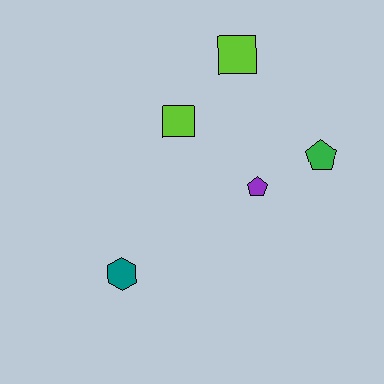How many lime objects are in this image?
There are 2 lime objects.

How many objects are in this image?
There are 5 objects.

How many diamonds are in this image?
There are no diamonds.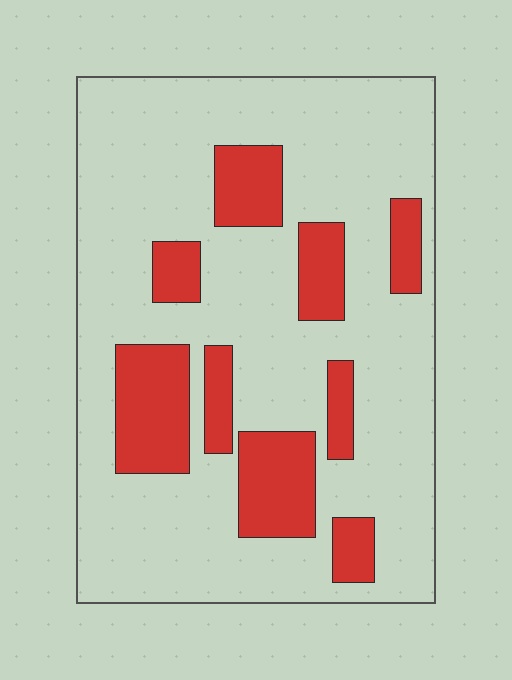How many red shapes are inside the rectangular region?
9.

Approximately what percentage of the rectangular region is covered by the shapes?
Approximately 25%.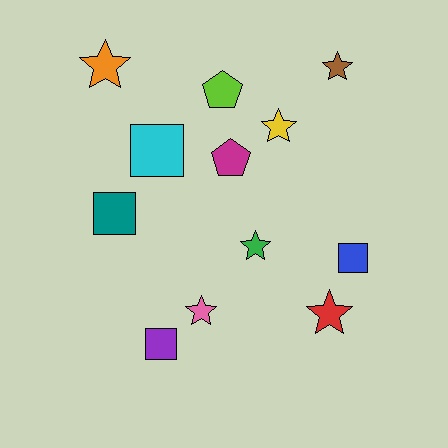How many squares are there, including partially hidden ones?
There are 4 squares.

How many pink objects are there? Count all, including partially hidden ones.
There is 1 pink object.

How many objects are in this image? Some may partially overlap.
There are 12 objects.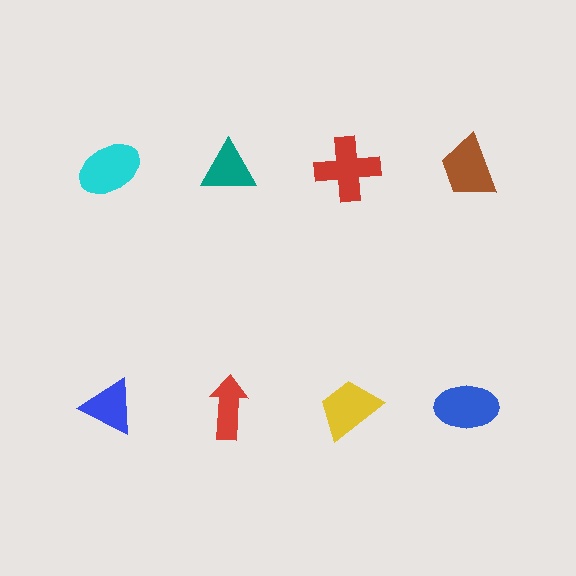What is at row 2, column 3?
A yellow trapezoid.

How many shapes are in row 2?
4 shapes.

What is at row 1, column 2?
A teal triangle.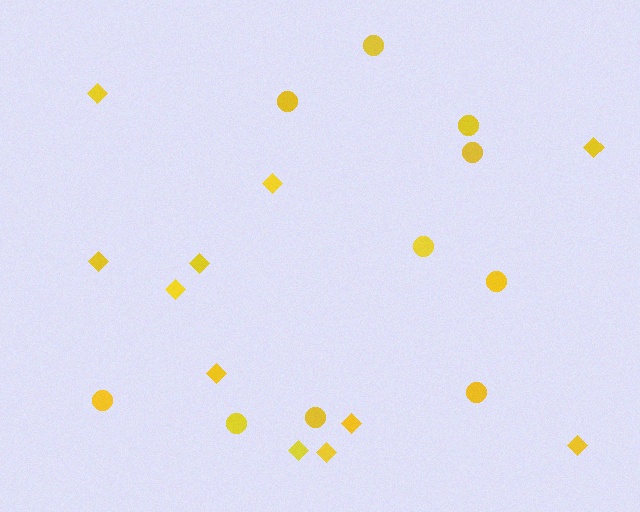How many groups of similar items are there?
There are 2 groups: one group of circles (10) and one group of diamonds (11).